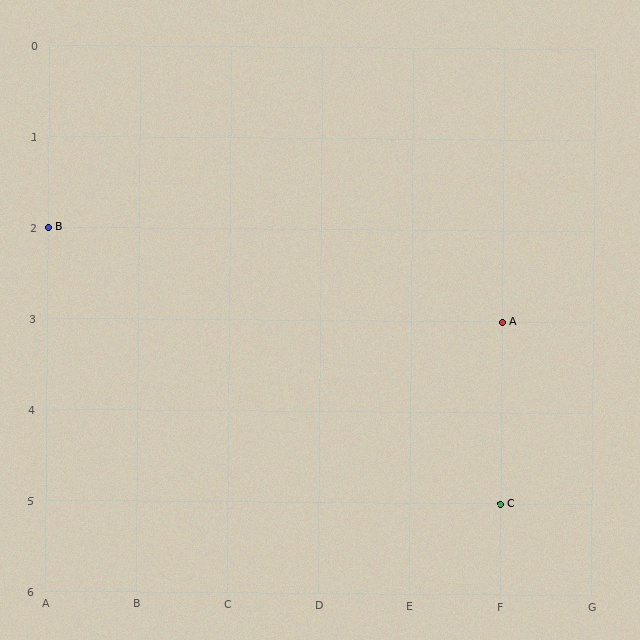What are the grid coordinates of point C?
Point C is at grid coordinates (F, 5).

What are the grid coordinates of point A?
Point A is at grid coordinates (F, 3).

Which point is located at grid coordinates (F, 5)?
Point C is at (F, 5).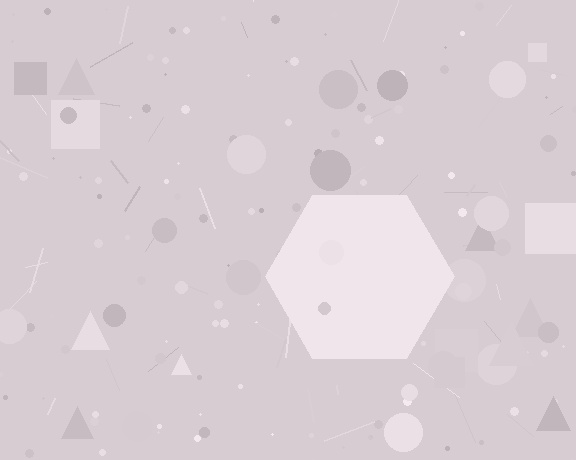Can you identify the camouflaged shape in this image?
The camouflaged shape is a hexagon.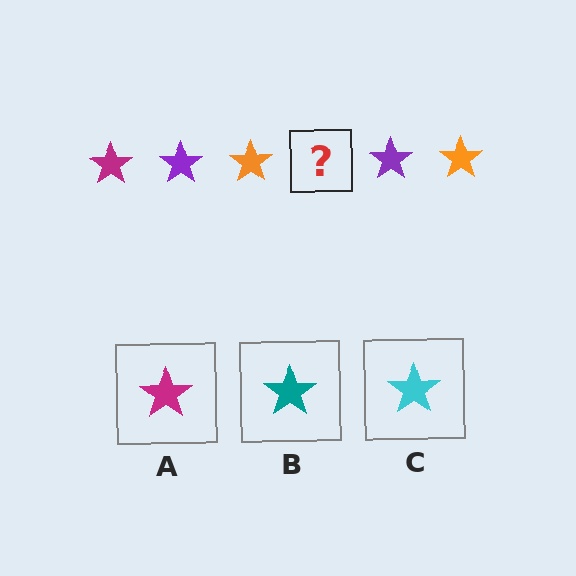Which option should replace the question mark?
Option A.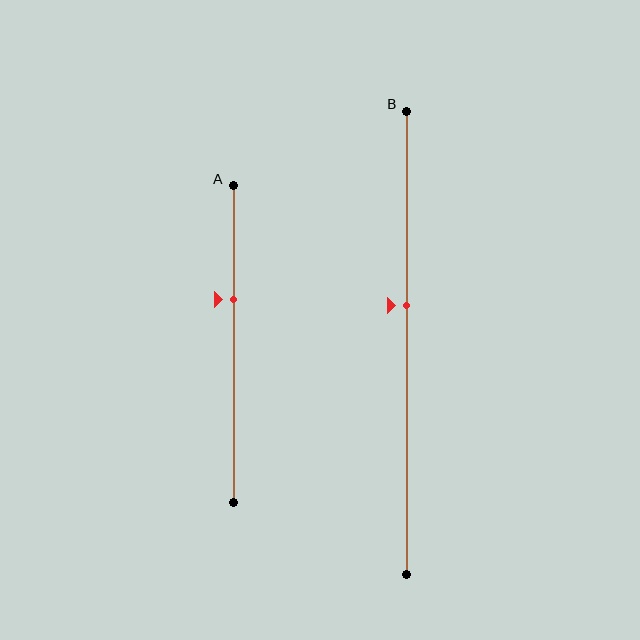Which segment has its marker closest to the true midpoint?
Segment B has its marker closest to the true midpoint.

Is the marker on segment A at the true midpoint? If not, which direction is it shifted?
No, the marker on segment A is shifted upward by about 14% of the segment length.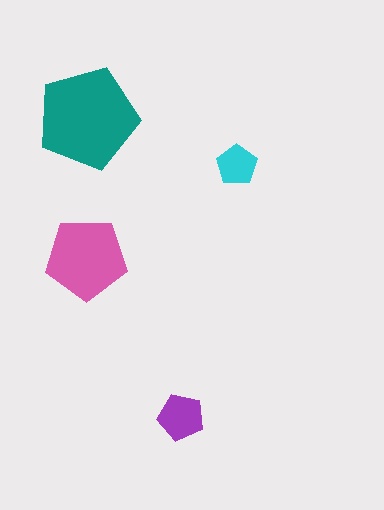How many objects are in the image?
There are 4 objects in the image.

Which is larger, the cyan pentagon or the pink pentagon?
The pink one.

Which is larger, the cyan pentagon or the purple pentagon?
The purple one.